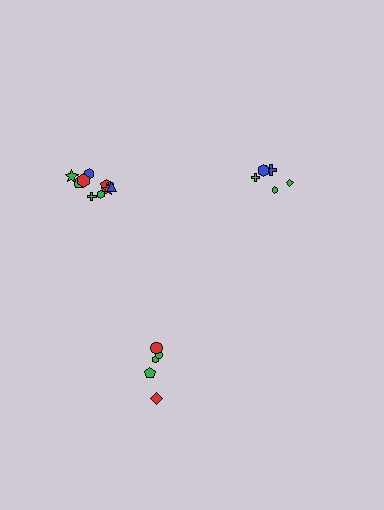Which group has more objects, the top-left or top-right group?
The top-left group.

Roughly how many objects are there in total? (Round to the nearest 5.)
Roughly 20 objects in total.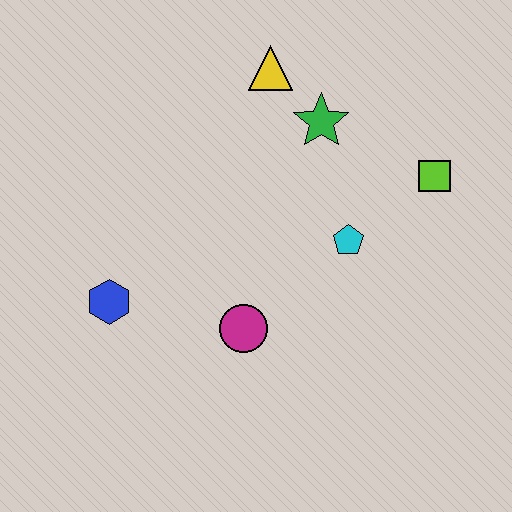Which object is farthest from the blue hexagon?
The lime square is farthest from the blue hexagon.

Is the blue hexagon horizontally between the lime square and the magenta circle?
No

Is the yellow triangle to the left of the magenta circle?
No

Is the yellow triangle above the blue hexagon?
Yes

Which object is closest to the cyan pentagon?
The lime square is closest to the cyan pentagon.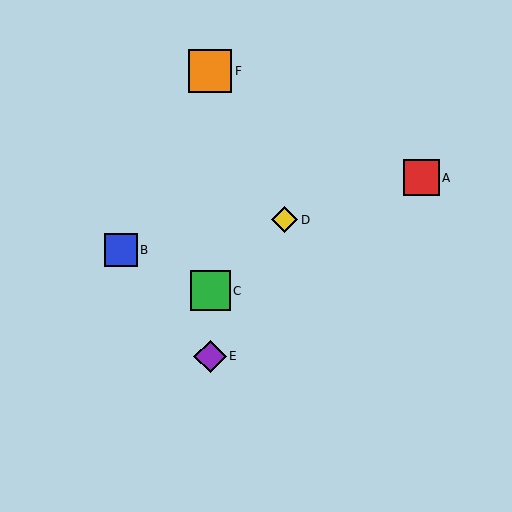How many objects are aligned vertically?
3 objects (C, E, F) are aligned vertically.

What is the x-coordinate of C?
Object C is at x≈210.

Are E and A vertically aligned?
No, E is at x≈210 and A is at x≈421.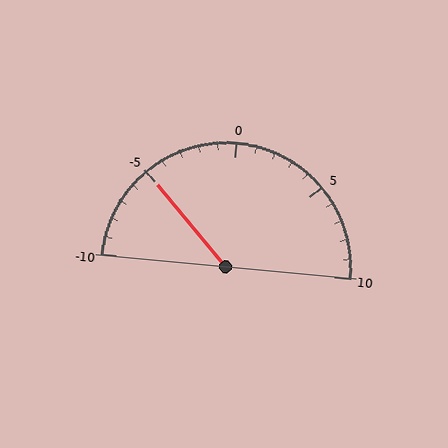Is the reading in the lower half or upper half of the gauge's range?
The reading is in the lower half of the range (-10 to 10).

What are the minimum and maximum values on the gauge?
The gauge ranges from -10 to 10.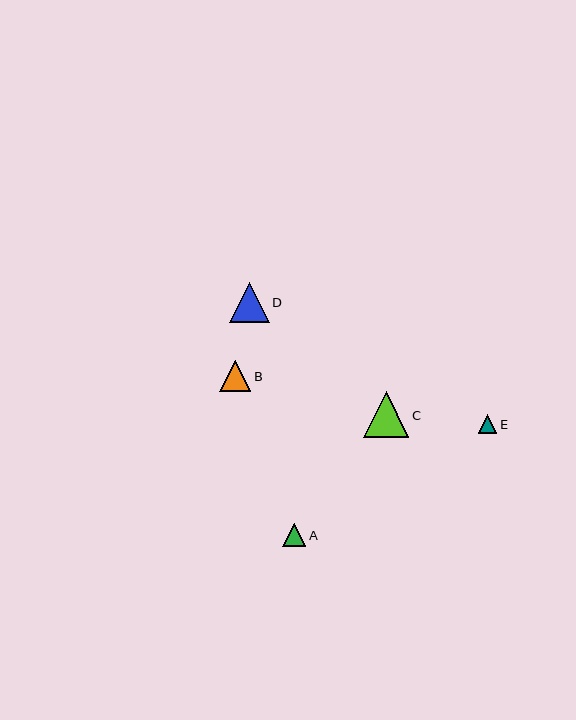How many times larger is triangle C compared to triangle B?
Triangle C is approximately 1.5 times the size of triangle B.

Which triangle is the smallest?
Triangle E is the smallest with a size of approximately 19 pixels.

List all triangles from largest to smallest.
From largest to smallest: C, D, B, A, E.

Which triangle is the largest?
Triangle C is the largest with a size of approximately 45 pixels.